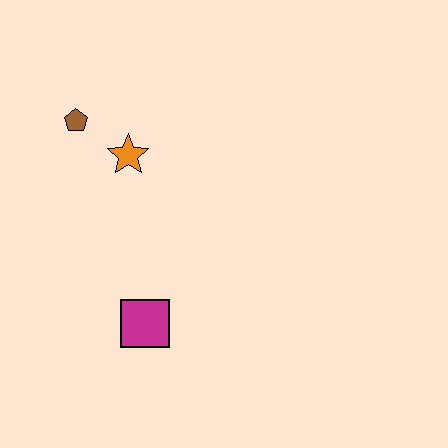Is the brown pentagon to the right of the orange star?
No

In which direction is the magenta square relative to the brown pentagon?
The magenta square is below the brown pentagon.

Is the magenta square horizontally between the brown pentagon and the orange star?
No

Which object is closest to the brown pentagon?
The orange star is closest to the brown pentagon.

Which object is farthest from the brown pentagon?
The magenta square is farthest from the brown pentagon.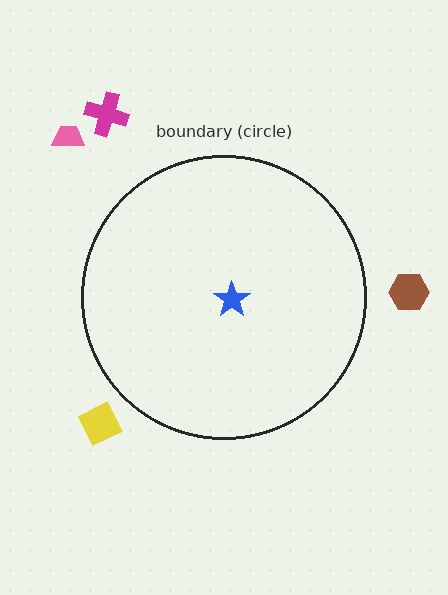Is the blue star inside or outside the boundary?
Inside.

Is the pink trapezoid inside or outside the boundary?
Outside.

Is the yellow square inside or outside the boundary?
Outside.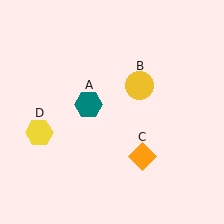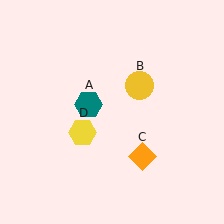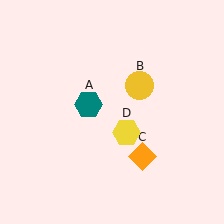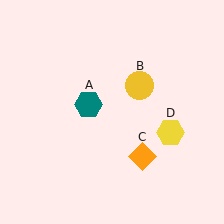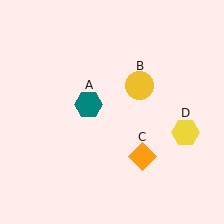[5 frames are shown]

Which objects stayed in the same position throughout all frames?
Teal hexagon (object A) and yellow circle (object B) and orange diamond (object C) remained stationary.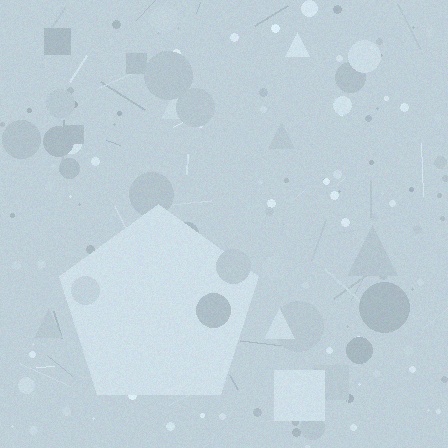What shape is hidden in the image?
A pentagon is hidden in the image.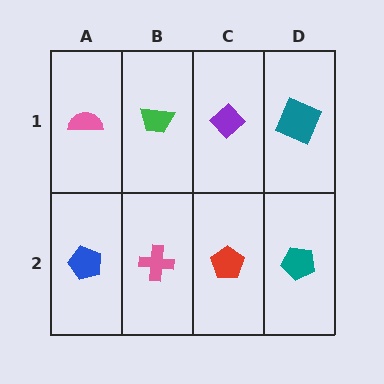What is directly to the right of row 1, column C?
A teal square.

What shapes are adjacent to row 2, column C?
A purple diamond (row 1, column C), a pink cross (row 2, column B), a teal pentagon (row 2, column D).